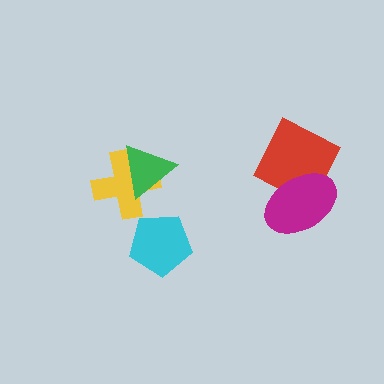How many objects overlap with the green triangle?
1 object overlaps with the green triangle.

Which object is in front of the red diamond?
The magenta ellipse is in front of the red diamond.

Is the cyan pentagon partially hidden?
No, no other shape covers it.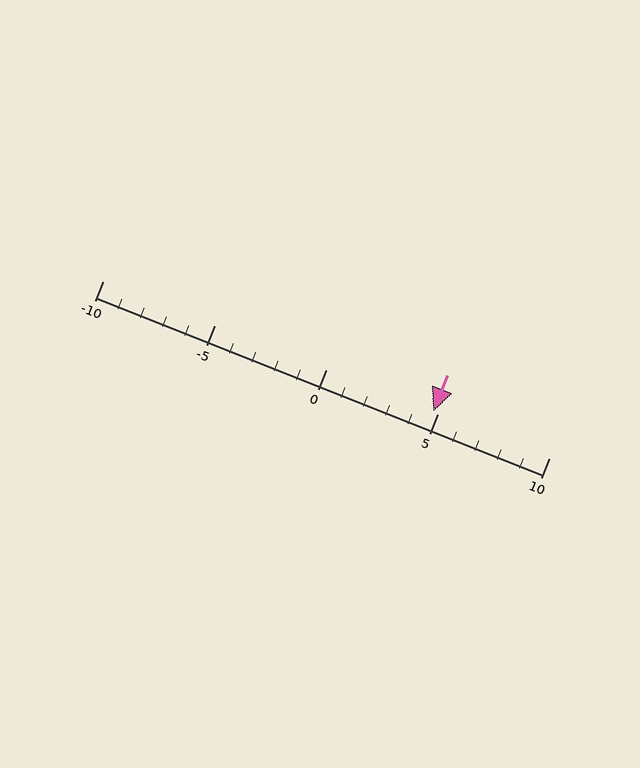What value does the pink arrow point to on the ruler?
The pink arrow points to approximately 5.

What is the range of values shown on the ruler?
The ruler shows values from -10 to 10.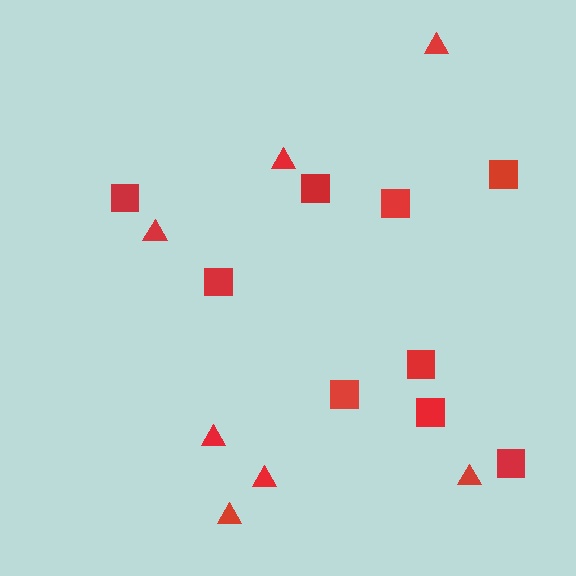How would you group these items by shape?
There are 2 groups: one group of squares (9) and one group of triangles (7).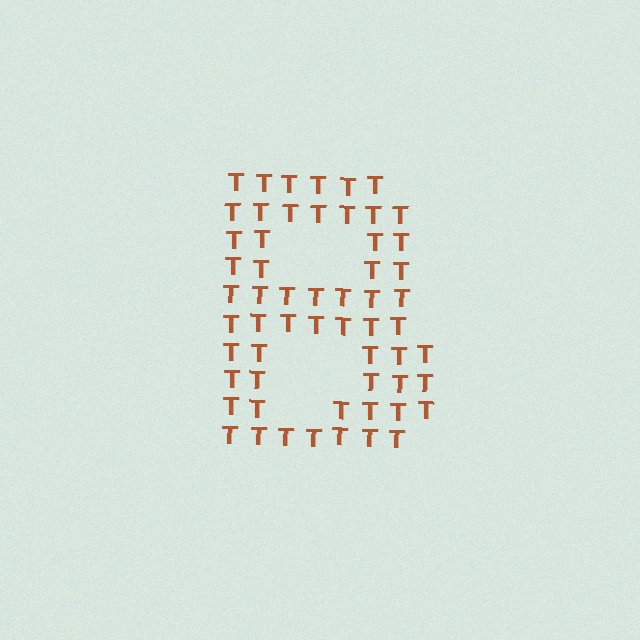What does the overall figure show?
The overall figure shows the letter B.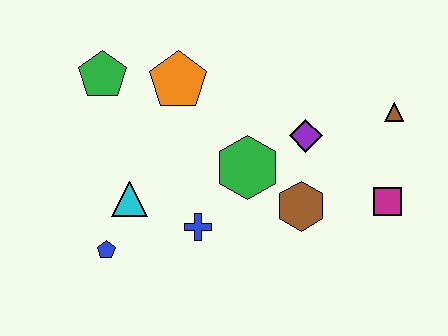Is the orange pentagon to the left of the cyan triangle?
No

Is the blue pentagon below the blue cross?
Yes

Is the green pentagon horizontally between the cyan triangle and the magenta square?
No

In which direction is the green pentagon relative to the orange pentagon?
The green pentagon is to the left of the orange pentagon.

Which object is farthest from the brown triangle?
The blue pentagon is farthest from the brown triangle.